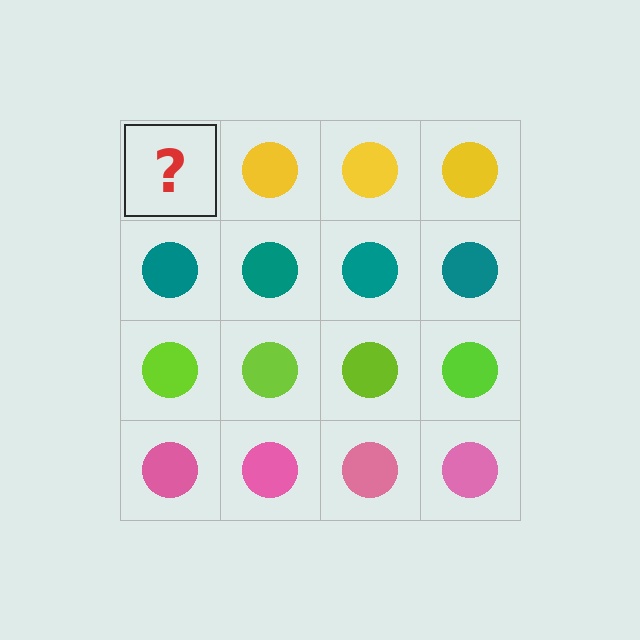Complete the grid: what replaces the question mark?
The question mark should be replaced with a yellow circle.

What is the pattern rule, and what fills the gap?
The rule is that each row has a consistent color. The gap should be filled with a yellow circle.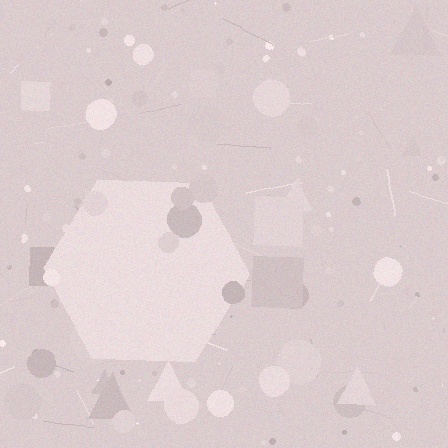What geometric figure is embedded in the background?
A hexagon is embedded in the background.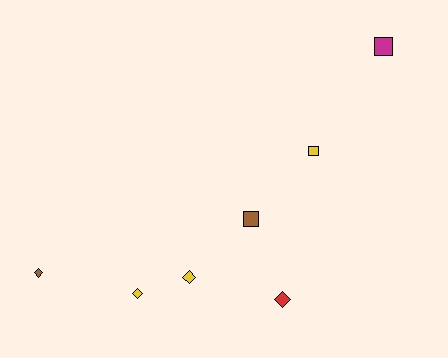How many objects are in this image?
There are 7 objects.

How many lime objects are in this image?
There are no lime objects.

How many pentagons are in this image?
There are no pentagons.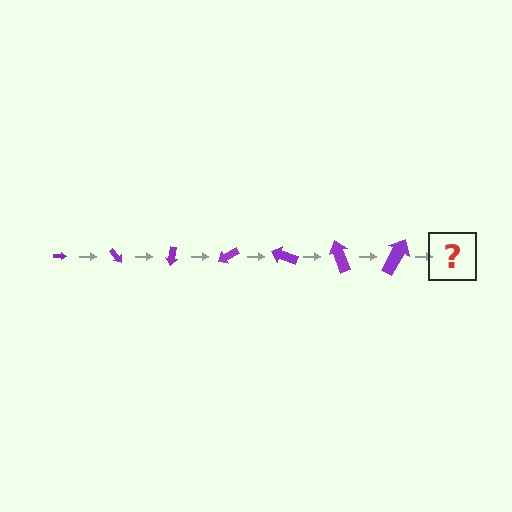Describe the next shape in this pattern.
It should be an arrow, larger than the previous one and rotated 350 degrees from the start.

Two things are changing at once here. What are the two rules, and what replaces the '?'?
The two rules are that the arrow grows larger each step and it rotates 50 degrees each step. The '?' should be an arrow, larger than the previous one and rotated 350 degrees from the start.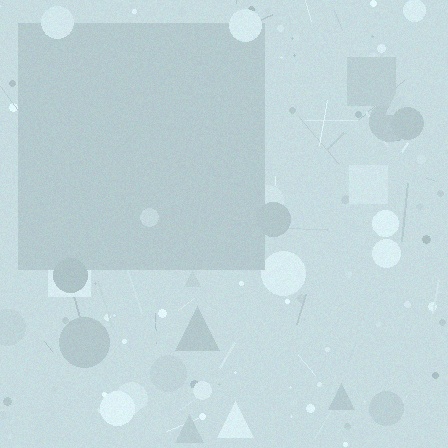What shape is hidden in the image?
A square is hidden in the image.